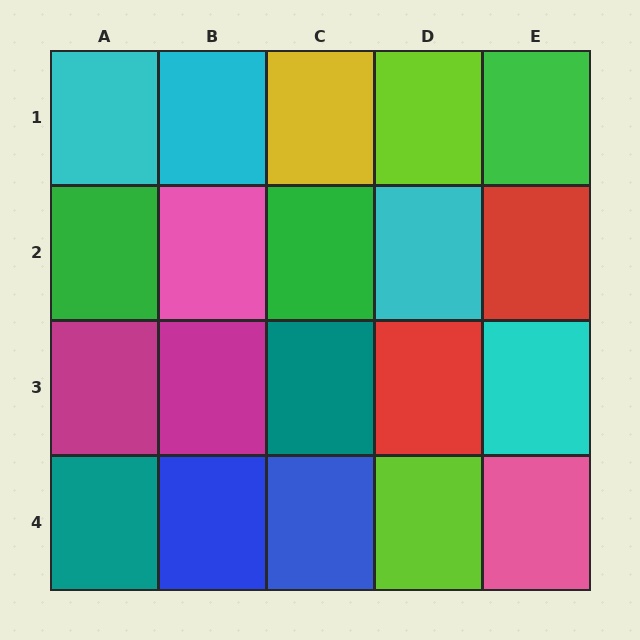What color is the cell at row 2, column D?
Cyan.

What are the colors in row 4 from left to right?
Teal, blue, blue, lime, pink.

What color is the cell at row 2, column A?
Green.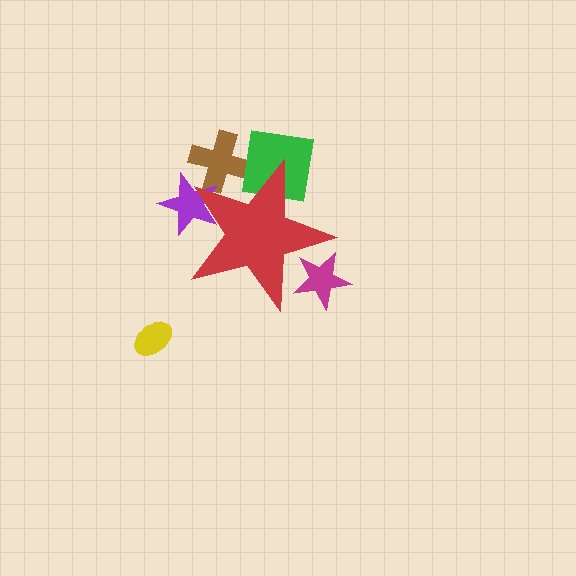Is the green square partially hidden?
Yes, the green square is partially hidden behind the red star.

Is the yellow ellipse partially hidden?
No, the yellow ellipse is fully visible.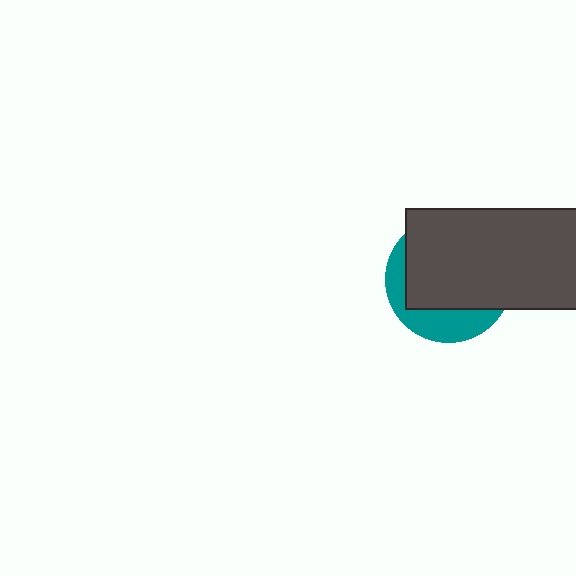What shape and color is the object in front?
The object in front is a dark gray rectangle.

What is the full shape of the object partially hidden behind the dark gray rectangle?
The partially hidden object is a teal circle.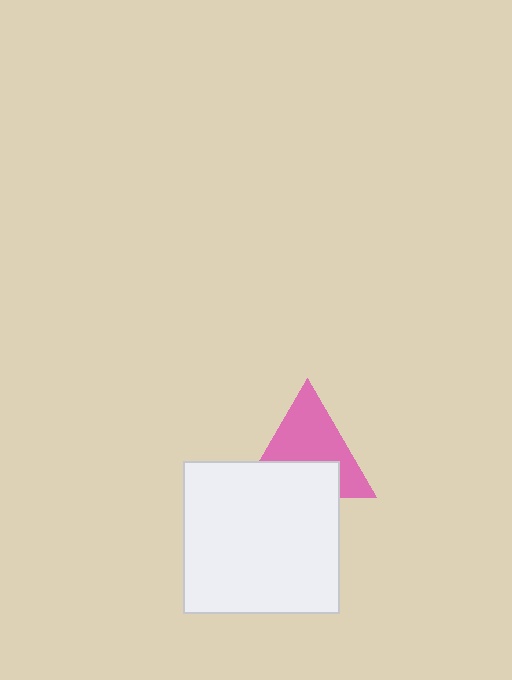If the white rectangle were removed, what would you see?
You would see the complete pink triangle.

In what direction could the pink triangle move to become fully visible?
The pink triangle could move up. That would shift it out from behind the white rectangle entirely.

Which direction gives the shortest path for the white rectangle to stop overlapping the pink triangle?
Moving down gives the shortest separation.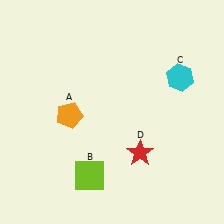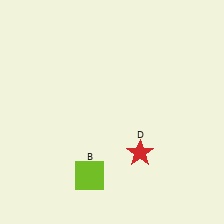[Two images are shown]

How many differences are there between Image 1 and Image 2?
There are 2 differences between the two images.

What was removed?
The cyan hexagon (C), the orange pentagon (A) were removed in Image 2.